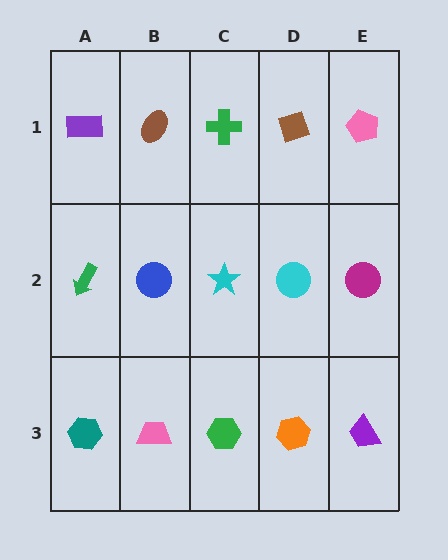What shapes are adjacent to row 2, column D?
A brown diamond (row 1, column D), an orange hexagon (row 3, column D), a cyan star (row 2, column C), a magenta circle (row 2, column E).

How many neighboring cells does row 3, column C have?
3.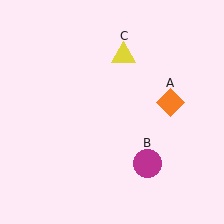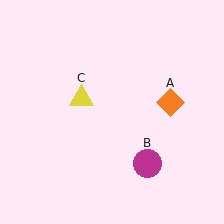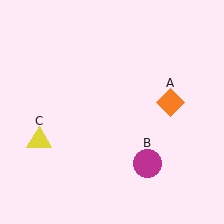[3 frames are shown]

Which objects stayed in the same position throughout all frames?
Orange diamond (object A) and magenta circle (object B) remained stationary.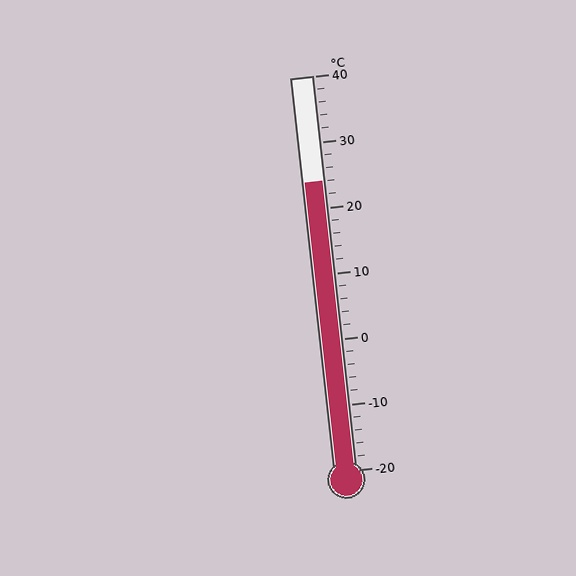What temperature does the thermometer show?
The thermometer shows approximately 24°C.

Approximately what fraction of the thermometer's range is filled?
The thermometer is filled to approximately 75% of its range.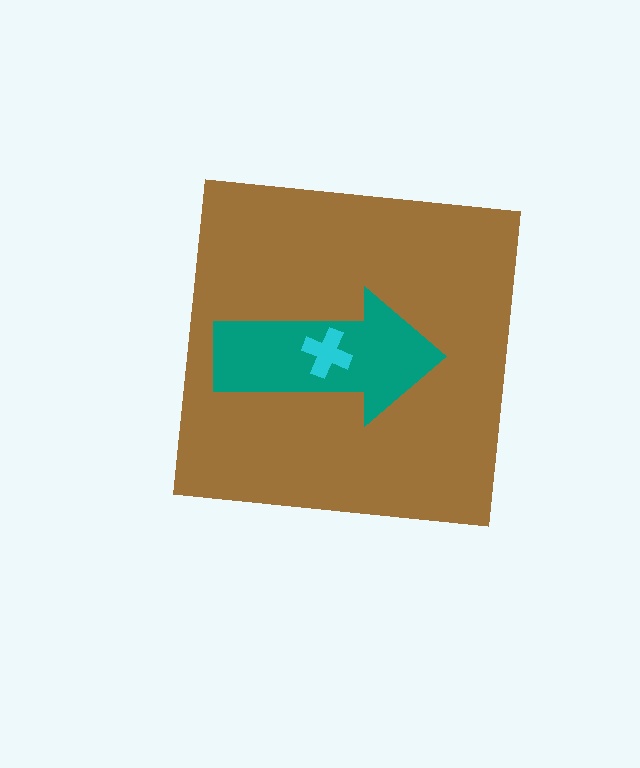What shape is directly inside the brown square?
The teal arrow.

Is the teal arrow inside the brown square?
Yes.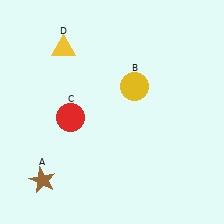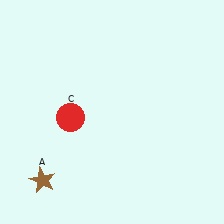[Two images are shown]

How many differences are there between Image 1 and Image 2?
There are 2 differences between the two images.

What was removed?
The yellow circle (B), the yellow triangle (D) were removed in Image 2.